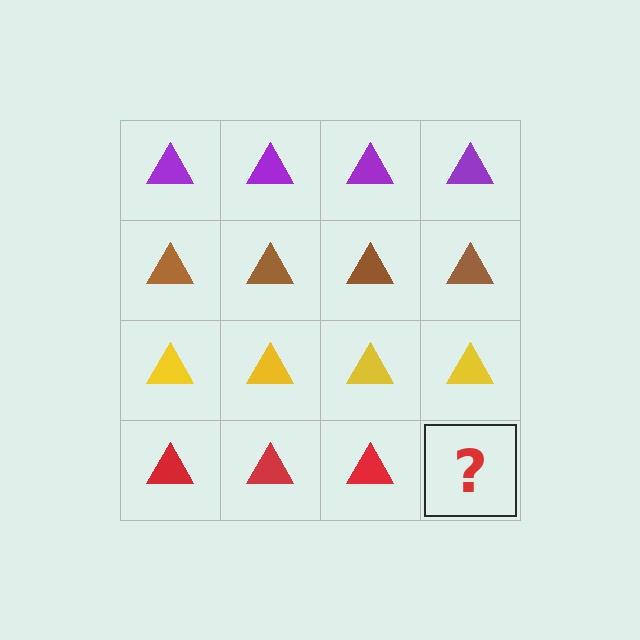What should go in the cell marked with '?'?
The missing cell should contain a red triangle.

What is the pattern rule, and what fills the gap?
The rule is that each row has a consistent color. The gap should be filled with a red triangle.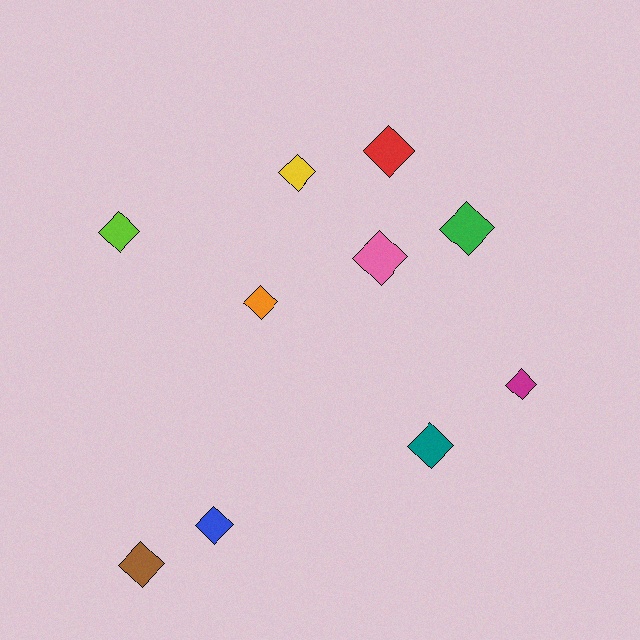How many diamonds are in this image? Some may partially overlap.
There are 10 diamonds.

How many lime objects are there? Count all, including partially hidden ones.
There is 1 lime object.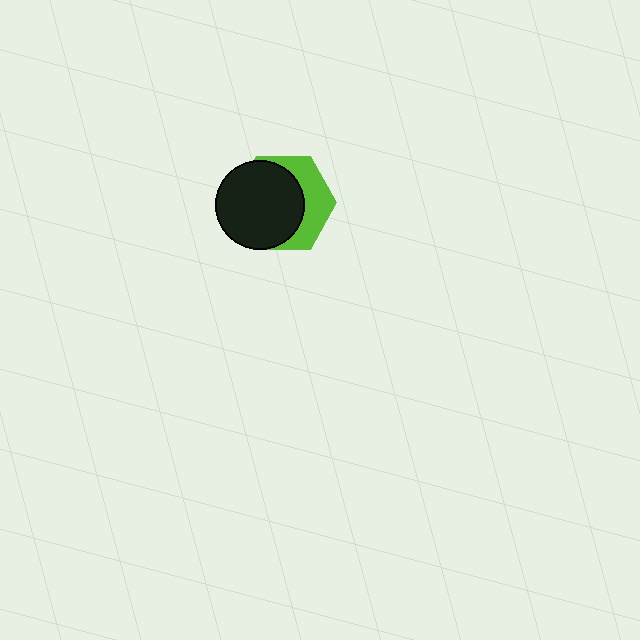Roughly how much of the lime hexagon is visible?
A small part of it is visible (roughly 37%).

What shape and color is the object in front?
The object in front is a black circle.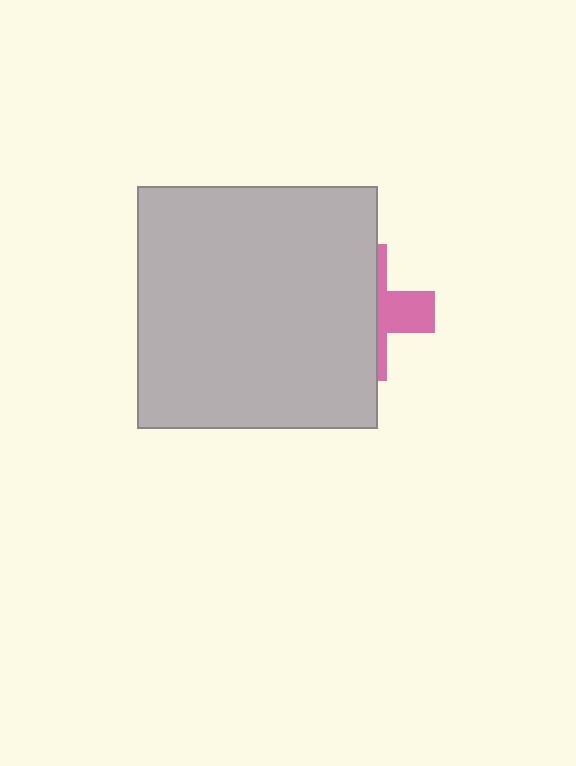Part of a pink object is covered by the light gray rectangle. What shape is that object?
It is a cross.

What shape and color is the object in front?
The object in front is a light gray rectangle.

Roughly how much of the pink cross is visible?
A small part of it is visible (roughly 35%).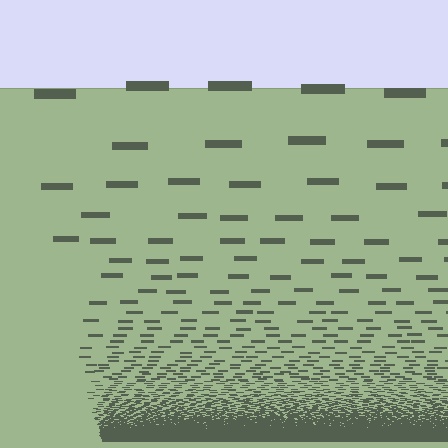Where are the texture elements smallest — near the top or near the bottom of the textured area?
Near the bottom.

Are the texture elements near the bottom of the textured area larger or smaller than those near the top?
Smaller. The gradient is inverted — elements near the bottom are smaller and denser.